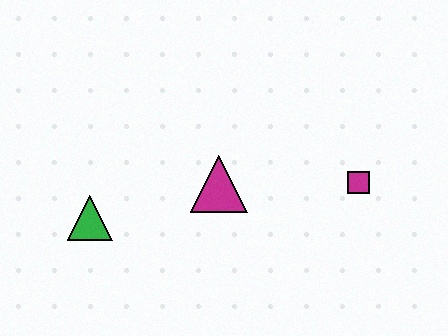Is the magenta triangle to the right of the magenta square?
No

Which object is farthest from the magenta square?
The green triangle is farthest from the magenta square.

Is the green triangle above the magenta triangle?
No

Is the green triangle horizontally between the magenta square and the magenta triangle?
No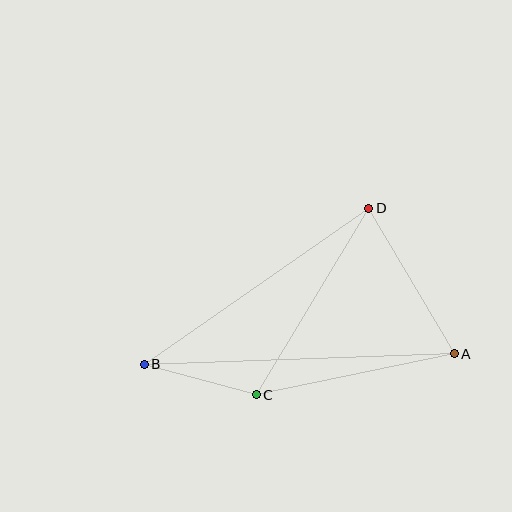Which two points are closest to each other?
Points B and C are closest to each other.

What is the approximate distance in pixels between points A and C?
The distance between A and C is approximately 202 pixels.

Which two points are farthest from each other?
Points A and B are farthest from each other.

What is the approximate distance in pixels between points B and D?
The distance between B and D is approximately 273 pixels.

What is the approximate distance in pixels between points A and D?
The distance between A and D is approximately 169 pixels.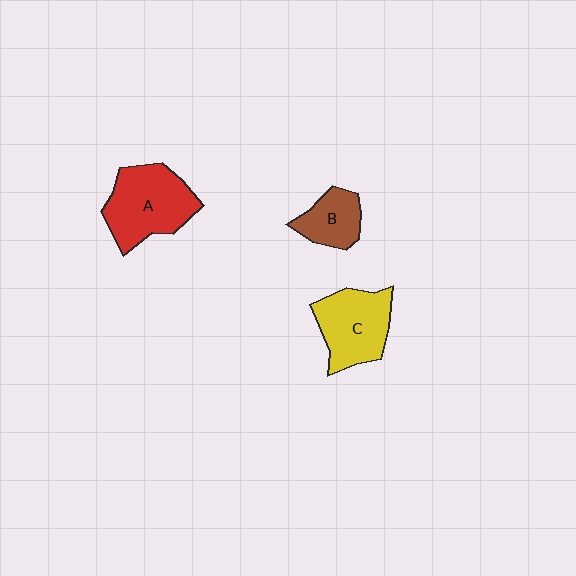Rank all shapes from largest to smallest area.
From largest to smallest: A (red), C (yellow), B (brown).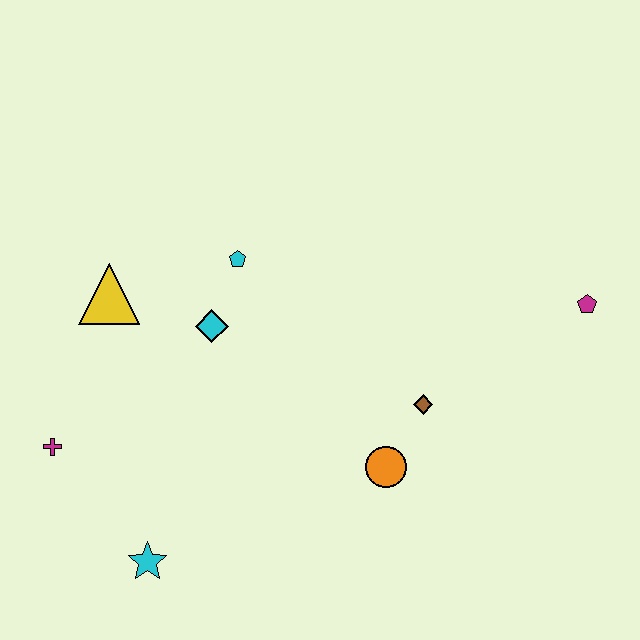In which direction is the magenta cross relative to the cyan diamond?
The magenta cross is to the left of the cyan diamond.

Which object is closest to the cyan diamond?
The cyan pentagon is closest to the cyan diamond.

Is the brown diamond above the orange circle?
Yes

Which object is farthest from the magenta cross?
The magenta pentagon is farthest from the magenta cross.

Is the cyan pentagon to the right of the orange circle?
No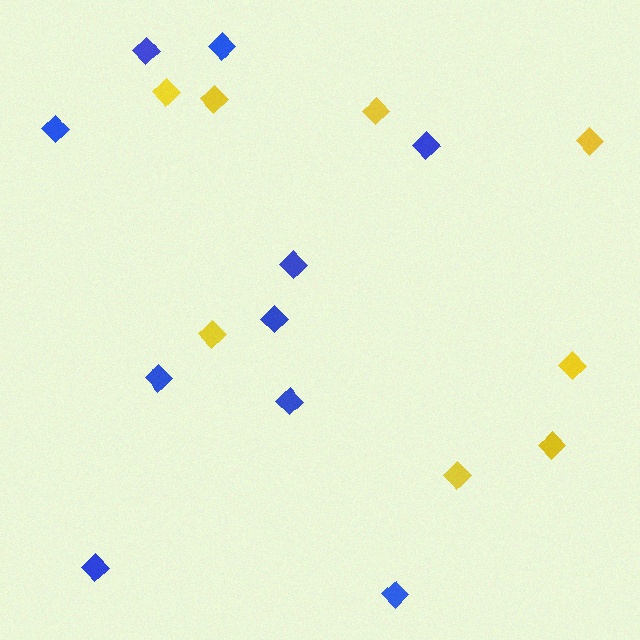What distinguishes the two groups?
There are 2 groups: one group of yellow diamonds (8) and one group of blue diamonds (10).